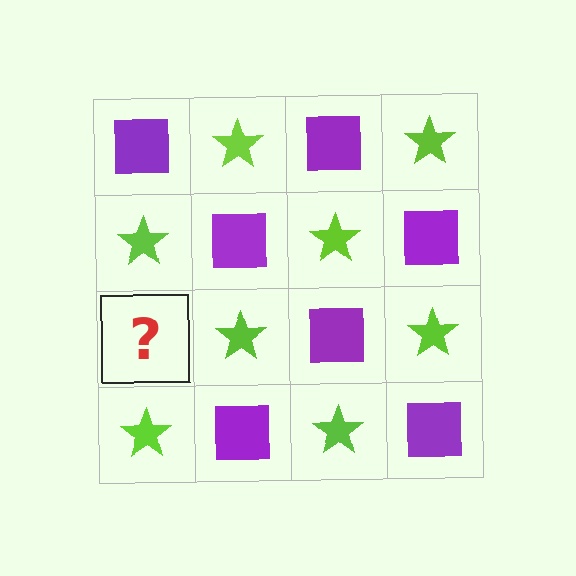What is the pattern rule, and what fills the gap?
The rule is that it alternates purple square and lime star in a checkerboard pattern. The gap should be filled with a purple square.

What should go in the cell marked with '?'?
The missing cell should contain a purple square.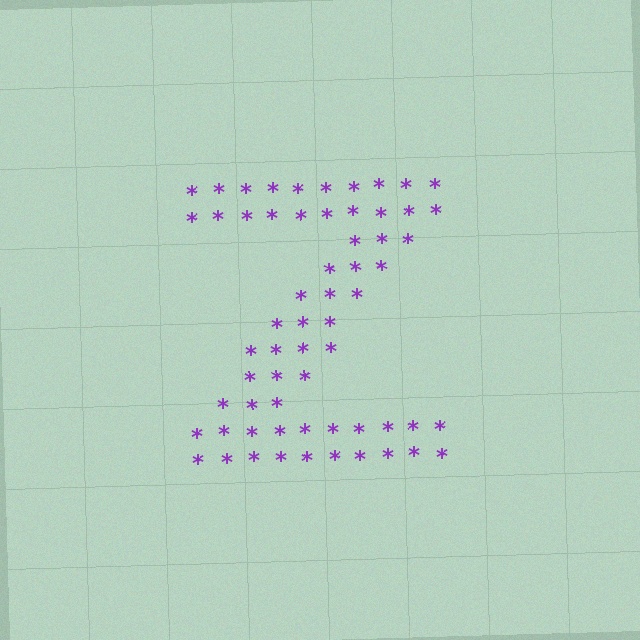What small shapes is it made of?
It is made of small asterisks.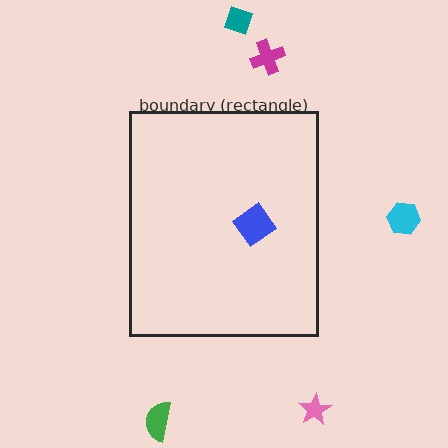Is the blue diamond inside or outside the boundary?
Inside.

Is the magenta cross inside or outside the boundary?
Outside.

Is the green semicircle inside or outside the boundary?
Outside.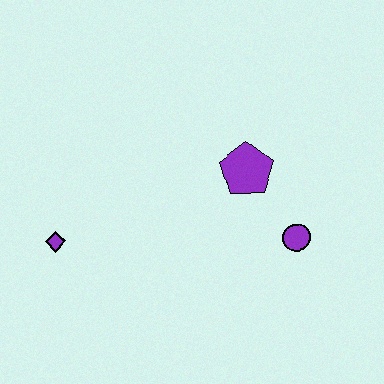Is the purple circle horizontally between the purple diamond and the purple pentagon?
No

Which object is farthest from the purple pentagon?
The purple diamond is farthest from the purple pentagon.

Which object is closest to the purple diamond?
The purple pentagon is closest to the purple diamond.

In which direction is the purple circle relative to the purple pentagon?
The purple circle is below the purple pentagon.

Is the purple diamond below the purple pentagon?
Yes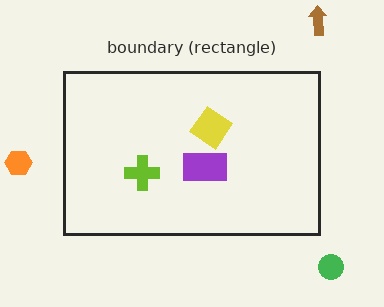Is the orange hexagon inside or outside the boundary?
Outside.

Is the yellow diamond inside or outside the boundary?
Inside.